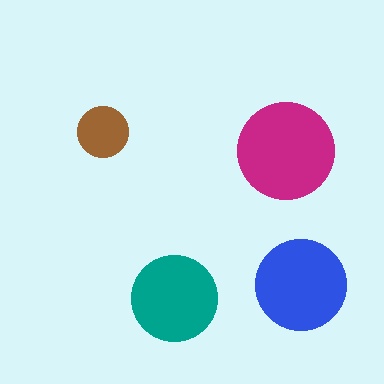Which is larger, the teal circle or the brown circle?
The teal one.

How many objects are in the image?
There are 4 objects in the image.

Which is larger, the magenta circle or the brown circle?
The magenta one.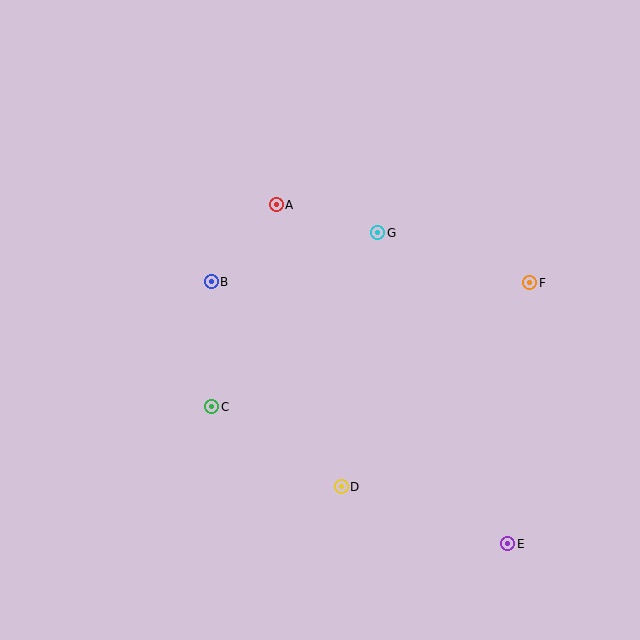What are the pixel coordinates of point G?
Point G is at (378, 233).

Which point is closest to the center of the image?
Point G at (378, 233) is closest to the center.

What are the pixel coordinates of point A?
Point A is at (276, 205).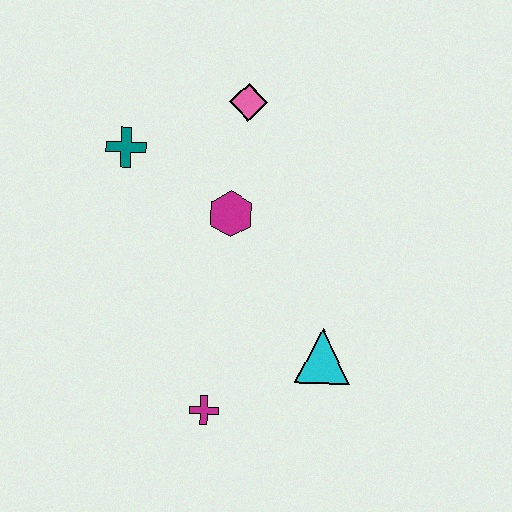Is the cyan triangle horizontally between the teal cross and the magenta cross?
No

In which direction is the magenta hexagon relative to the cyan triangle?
The magenta hexagon is above the cyan triangle.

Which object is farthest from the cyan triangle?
The teal cross is farthest from the cyan triangle.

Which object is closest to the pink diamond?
The magenta hexagon is closest to the pink diamond.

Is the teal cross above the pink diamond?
No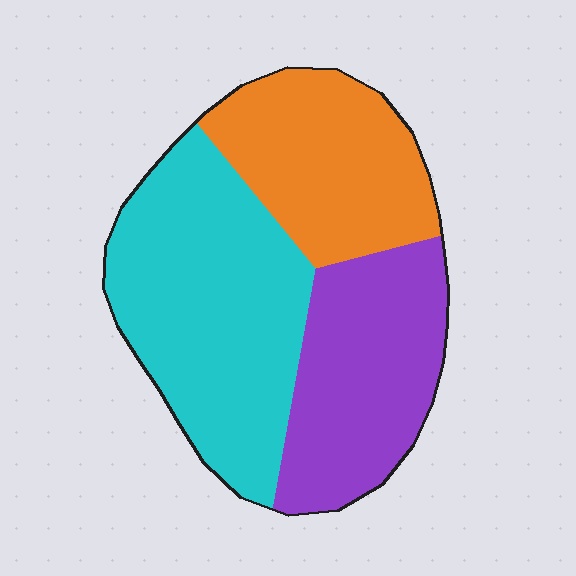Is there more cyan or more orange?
Cyan.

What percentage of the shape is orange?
Orange covers roughly 25% of the shape.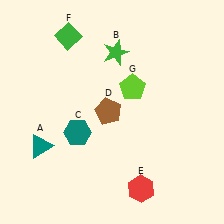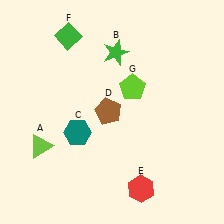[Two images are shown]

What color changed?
The triangle (A) changed from teal in Image 1 to lime in Image 2.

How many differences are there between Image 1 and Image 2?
There is 1 difference between the two images.